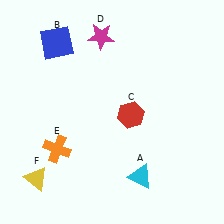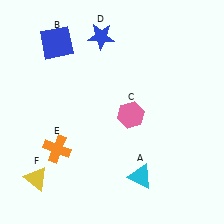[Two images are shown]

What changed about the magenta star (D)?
In Image 1, D is magenta. In Image 2, it changed to blue.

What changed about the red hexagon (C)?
In Image 1, C is red. In Image 2, it changed to pink.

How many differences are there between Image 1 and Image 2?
There are 2 differences between the two images.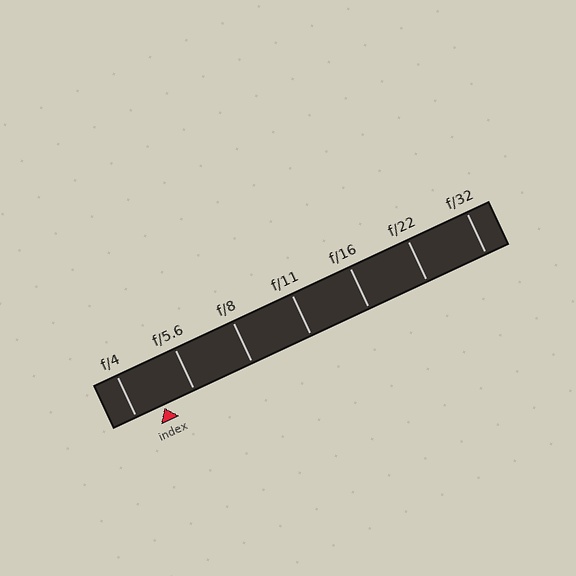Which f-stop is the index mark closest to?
The index mark is closest to f/4.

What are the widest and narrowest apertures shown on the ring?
The widest aperture shown is f/4 and the narrowest is f/32.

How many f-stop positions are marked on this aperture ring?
There are 7 f-stop positions marked.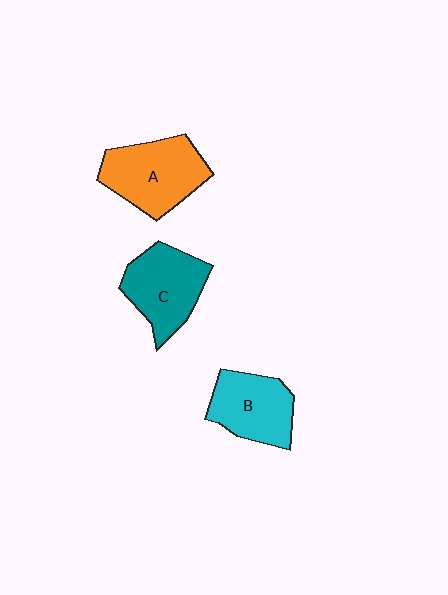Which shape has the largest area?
Shape A (orange).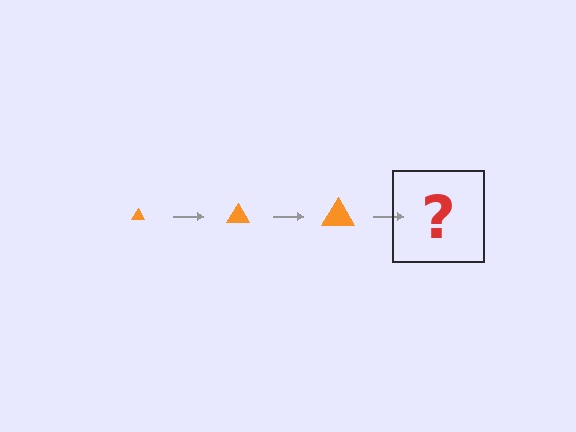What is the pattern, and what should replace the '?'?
The pattern is that the triangle gets progressively larger each step. The '?' should be an orange triangle, larger than the previous one.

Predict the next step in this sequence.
The next step is an orange triangle, larger than the previous one.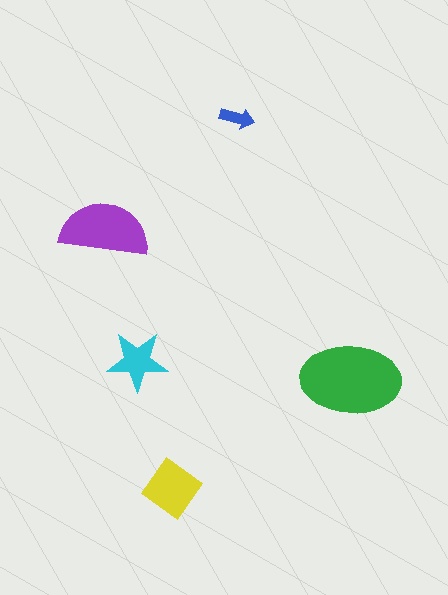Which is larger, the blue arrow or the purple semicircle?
The purple semicircle.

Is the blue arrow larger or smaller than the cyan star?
Smaller.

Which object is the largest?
The green ellipse.